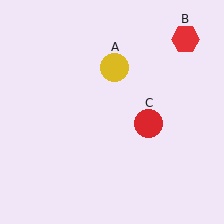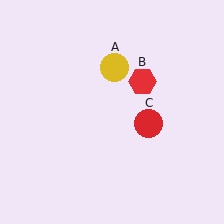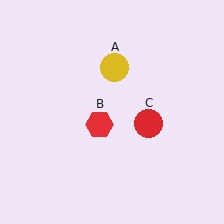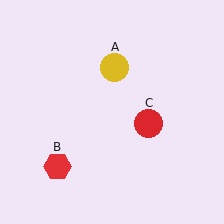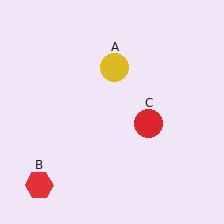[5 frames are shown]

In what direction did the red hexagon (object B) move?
The red hexagon (object B) moved down and to the left.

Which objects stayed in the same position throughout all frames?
Yellow circle (object A) and red circle (object C) remained stationary.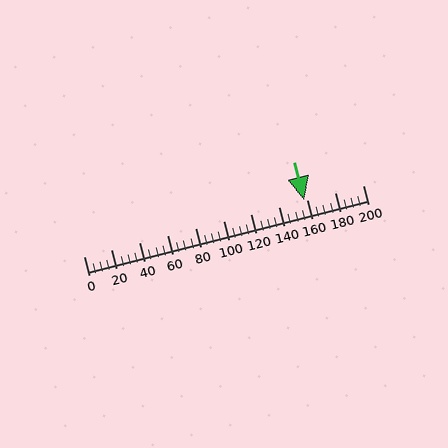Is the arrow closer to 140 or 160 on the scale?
The arrow is closer to 160.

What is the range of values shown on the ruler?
The ruler shows values from 0 to 200.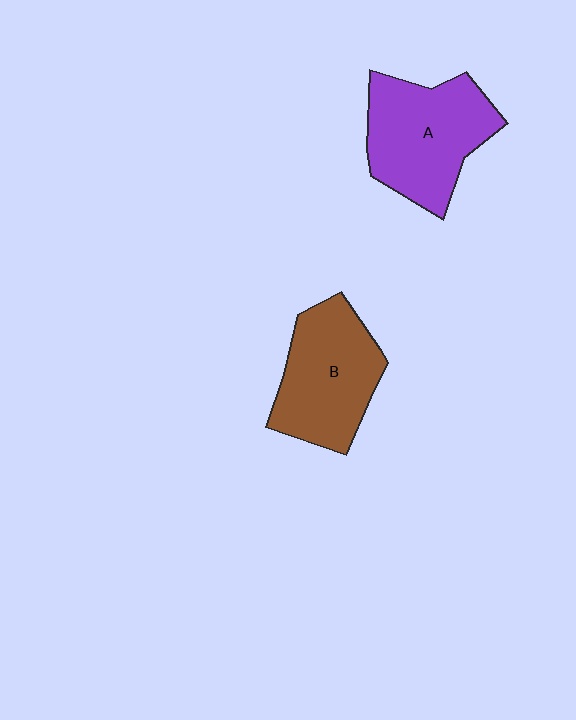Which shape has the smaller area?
Shape B (brown).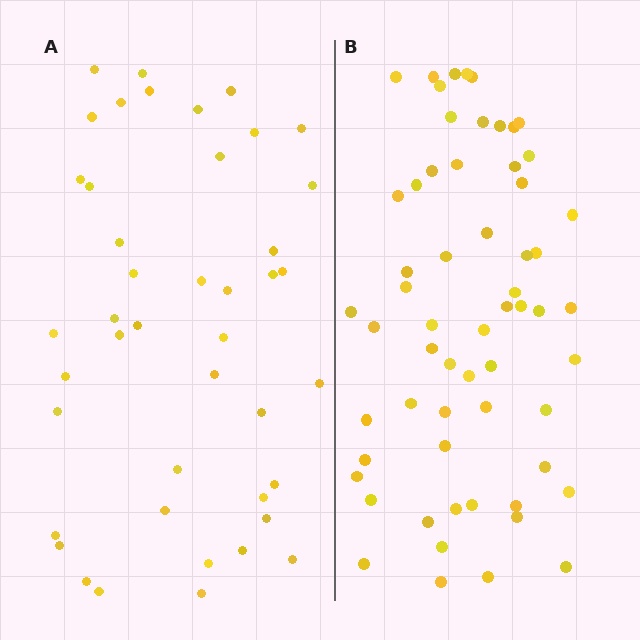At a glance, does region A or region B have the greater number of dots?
Region B (the right region) has more dots.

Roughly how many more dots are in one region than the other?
Region B has approximately 15 more dots than region A.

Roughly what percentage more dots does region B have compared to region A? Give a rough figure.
About 40% more.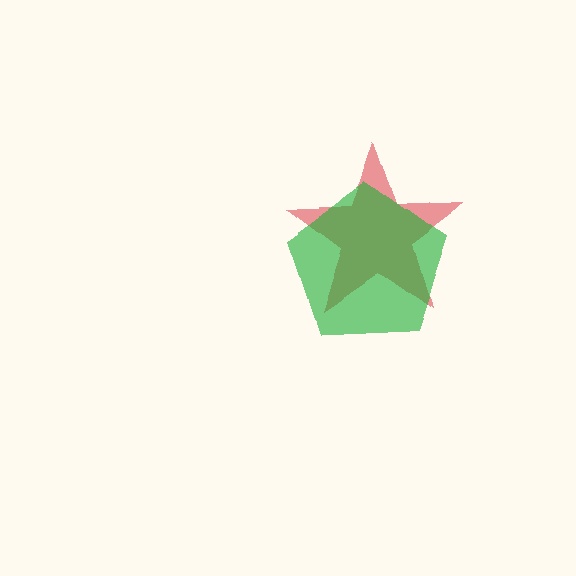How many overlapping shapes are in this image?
There are 2 overlapping shapes in the image.